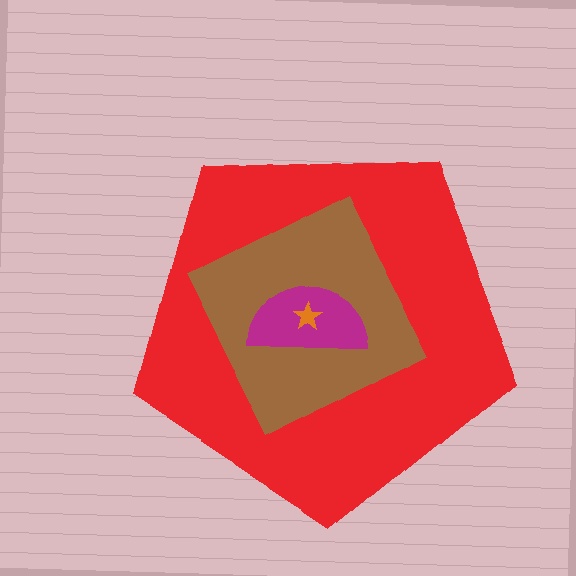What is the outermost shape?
The red pentagon.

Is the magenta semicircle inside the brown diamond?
Yes.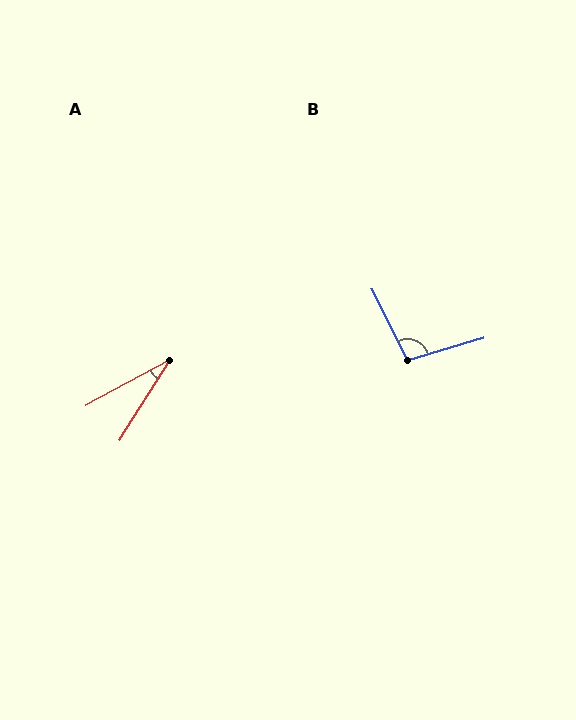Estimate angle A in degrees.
Approximately 30 degrees.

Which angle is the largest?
B, at approximately 100 degrees.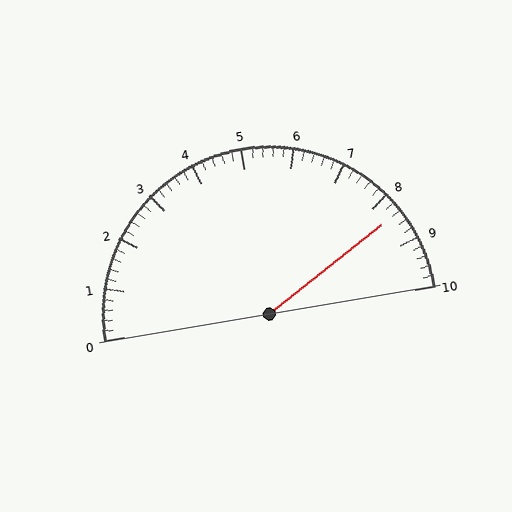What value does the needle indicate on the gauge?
The needle indicates approximately 8.4.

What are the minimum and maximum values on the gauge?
The gauge ranges from 0 to 10.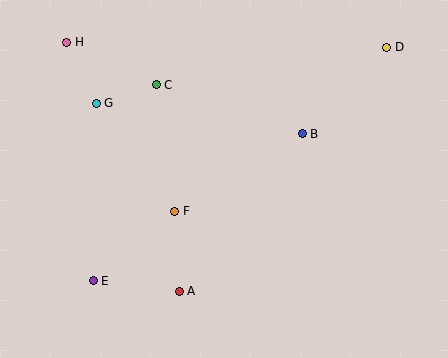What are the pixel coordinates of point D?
Point D is at (387, 47).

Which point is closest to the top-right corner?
Point D is closest to the top-right corner.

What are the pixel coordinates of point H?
Point H is at (66, 43).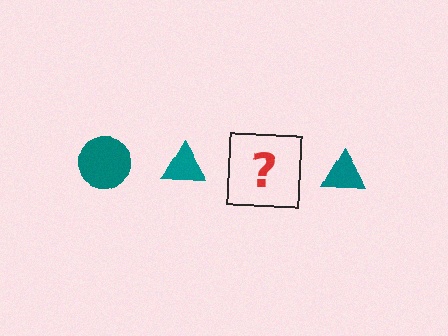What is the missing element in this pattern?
The missing element is a teal circle.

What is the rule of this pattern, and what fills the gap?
The rule is that the pattern cycles through circle, triangle shapes in teal. The gap should be filled with a teal circle.